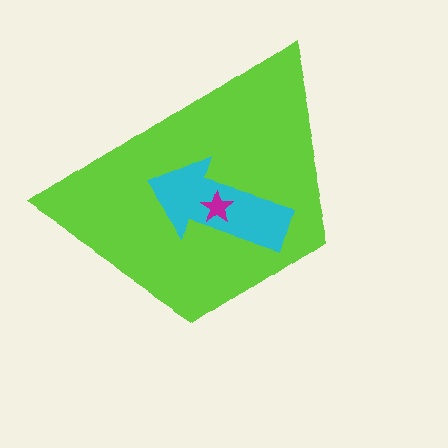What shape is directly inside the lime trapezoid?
The cyan arrow.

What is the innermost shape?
The magenta star.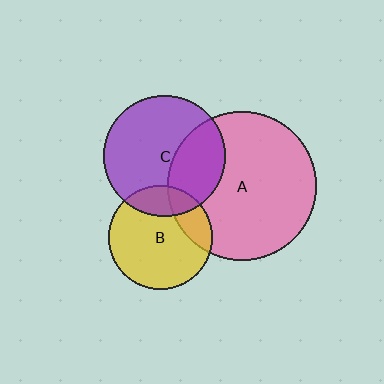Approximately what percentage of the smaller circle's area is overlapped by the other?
Approximately 20%.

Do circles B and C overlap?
Yes.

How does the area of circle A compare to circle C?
Approximately 1.5 times.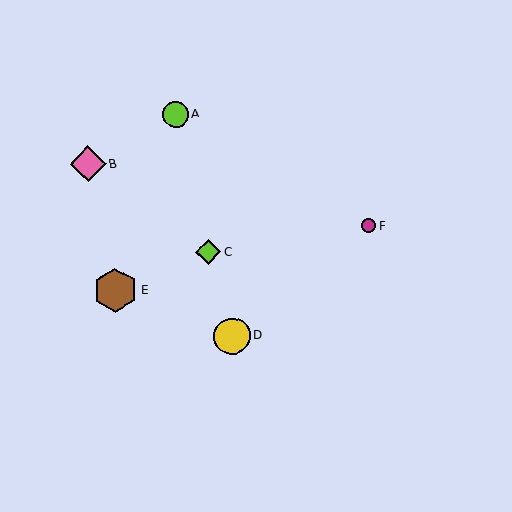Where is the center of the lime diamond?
The center of the lime diamond is at (208, 252).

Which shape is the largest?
The brown hexagon (labeled E) is the largest.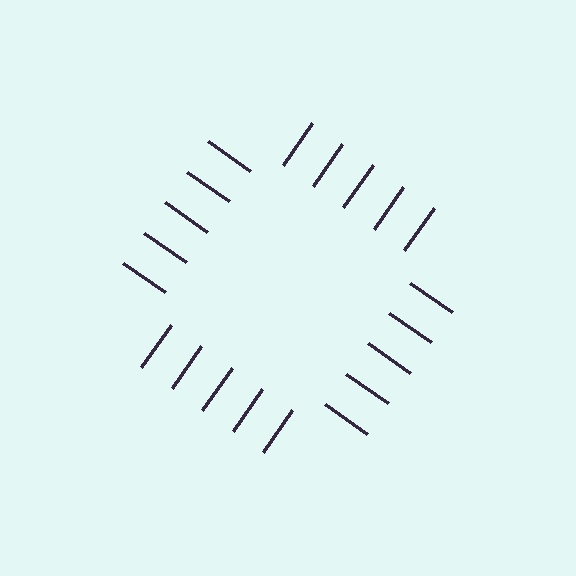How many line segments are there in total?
20 — 5 along each of the 4 edges.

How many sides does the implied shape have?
4 sides — the line-ends trace a square.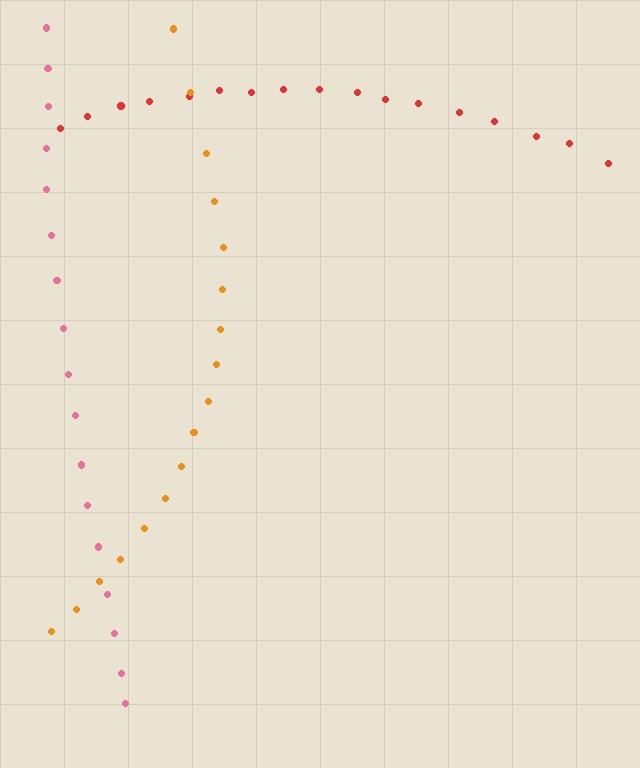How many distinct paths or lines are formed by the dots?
There are 3 distinct paths.